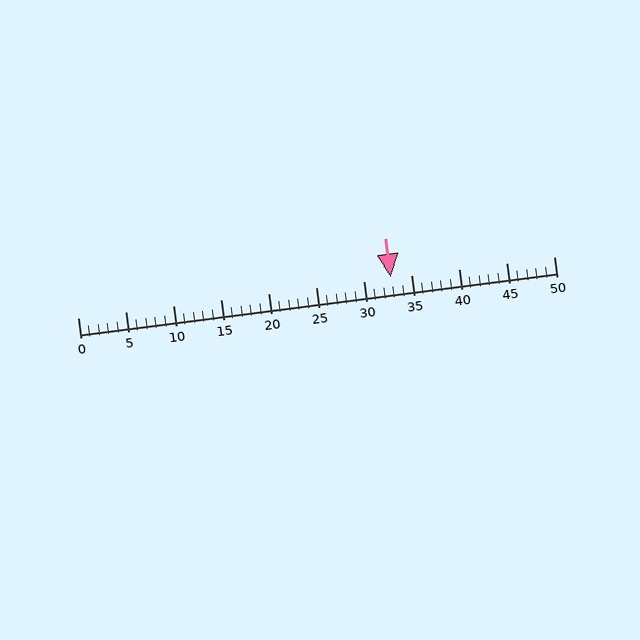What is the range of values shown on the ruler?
The ruler shows values from 0 to 50.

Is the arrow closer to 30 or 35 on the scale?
The arrow is closer to 35.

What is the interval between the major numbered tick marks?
The major tick marks are spaced 5 units apart.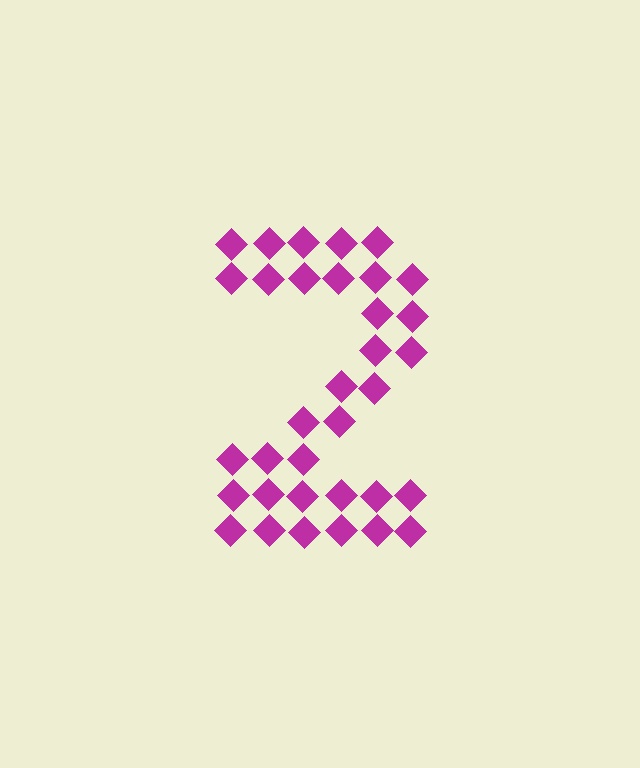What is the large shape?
The large shape is the digit 2.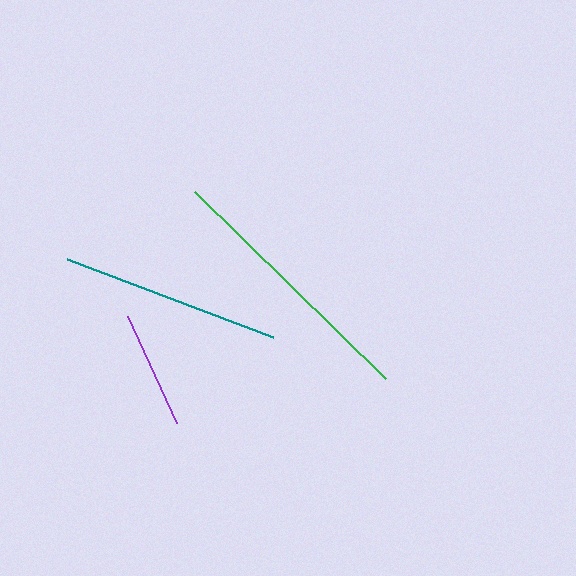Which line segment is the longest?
The green line is the longest at approximately 267 pixels.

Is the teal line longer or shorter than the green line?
The green line is longer than the teal line.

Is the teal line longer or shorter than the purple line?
The teal line is longer than the purple line.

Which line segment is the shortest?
The purple line is the shortest at approximately 118 pixels.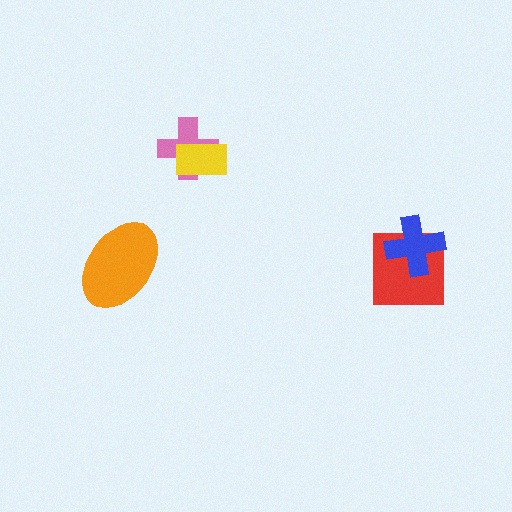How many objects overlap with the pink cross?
1 object overlaps with the pink cross.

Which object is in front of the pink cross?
The yellow rectangle is in front of the pink cross.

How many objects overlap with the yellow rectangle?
1 object overlaps with the yellow rectangle.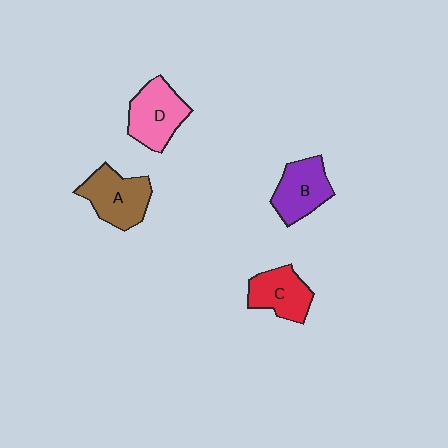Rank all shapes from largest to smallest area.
From largest to smallest: D (pink), A (brown), B (purple), C (red).